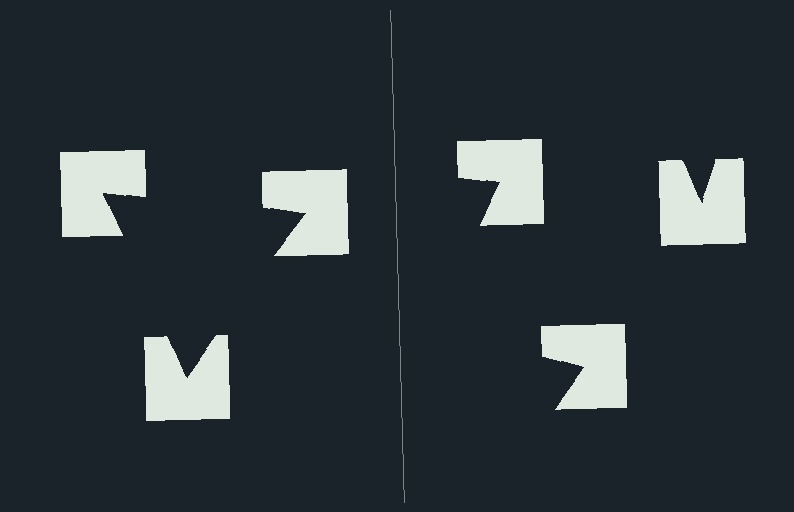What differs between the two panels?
The notched squares are positioned identically on both sides; only the wedge orientations differ. On the left they align to a triangle; on the right they are misaligned.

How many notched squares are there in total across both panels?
6 — 3 on each side.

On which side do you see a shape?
An illusory triangle appears on the left side. On the right side the wedge cuts are rotated, so no coherent shape forms.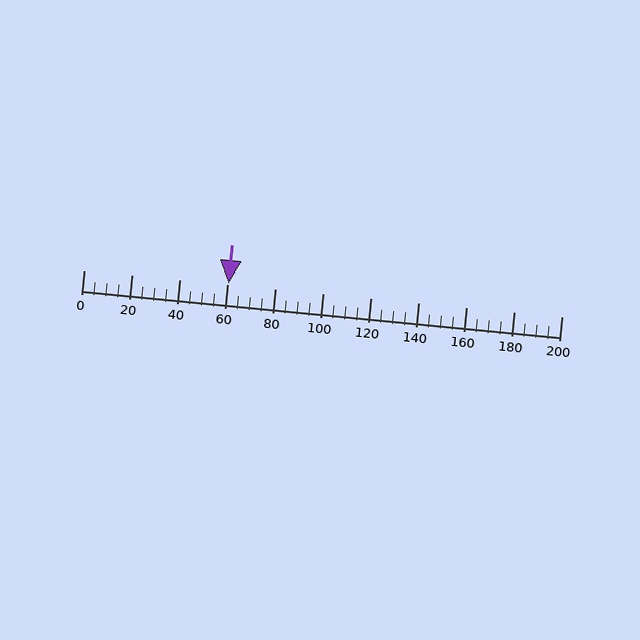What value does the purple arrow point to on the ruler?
The purple arrow points to approximately 61.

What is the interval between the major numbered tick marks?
The major tick marks are spaced 20 units apart.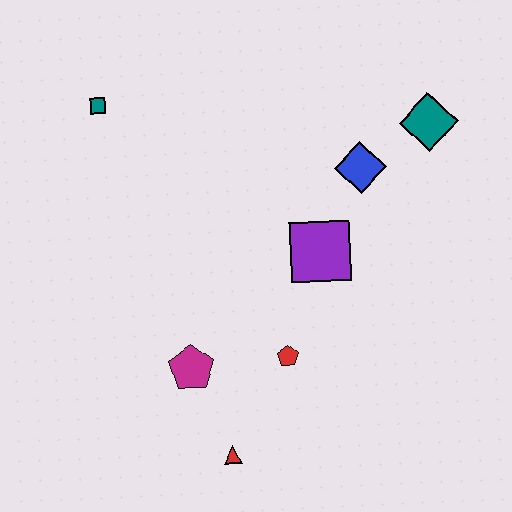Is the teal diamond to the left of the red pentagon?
No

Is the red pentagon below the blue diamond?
Yes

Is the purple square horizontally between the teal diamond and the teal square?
Yes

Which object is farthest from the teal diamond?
The red triangle is farthest from the teal diamond.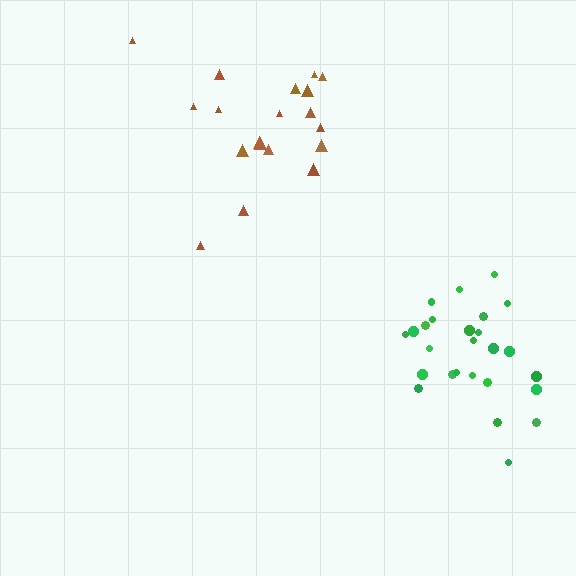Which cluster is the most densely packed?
Green.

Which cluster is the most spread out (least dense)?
Brown.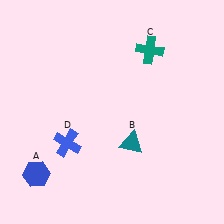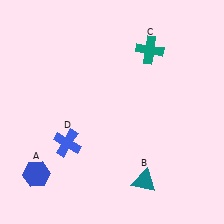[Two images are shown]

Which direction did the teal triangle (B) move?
The teal triangle (B) moved down.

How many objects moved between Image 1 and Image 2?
1 object moved between the two images.